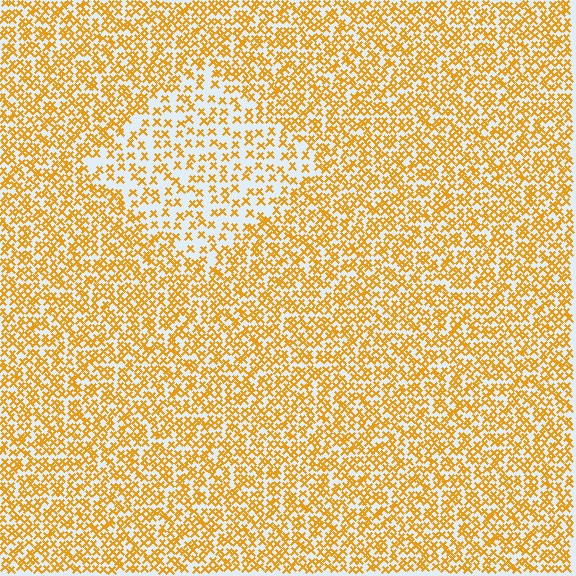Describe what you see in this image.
The image contains small orange elements arranged at two different densities. A diamond-shaped region is visible where the elements are less densely packed than the surrounding area.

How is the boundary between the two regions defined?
The boundary is defined by a change in element density (approximately 1.9x ratio). All elements are the same color, size, and shape.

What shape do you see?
I see a diamond.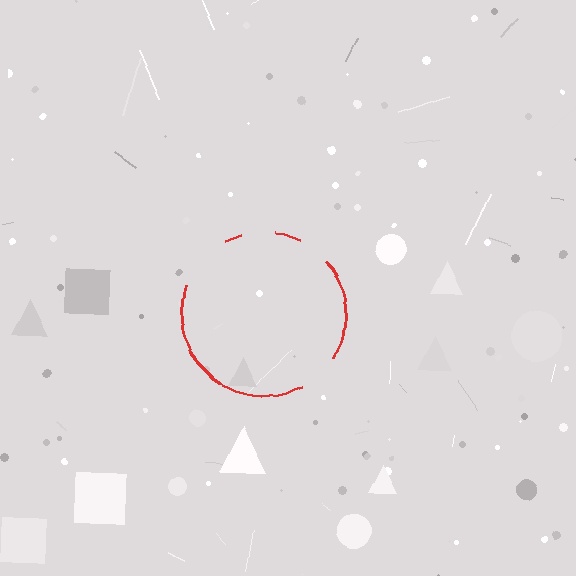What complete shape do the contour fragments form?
The contour fragments form a circle.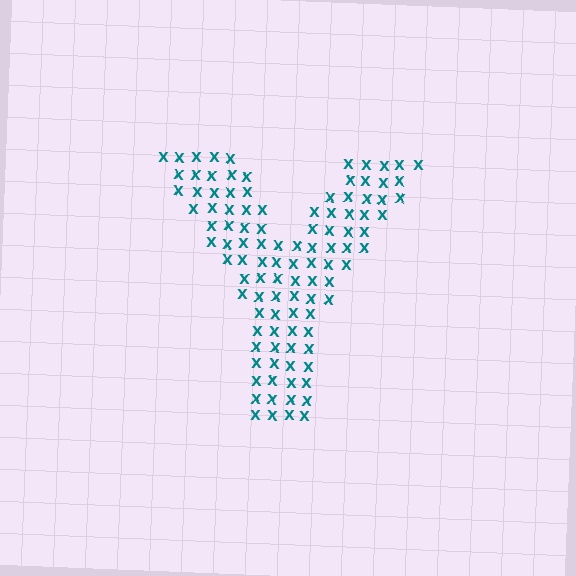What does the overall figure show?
The overall figure shows the letter Y.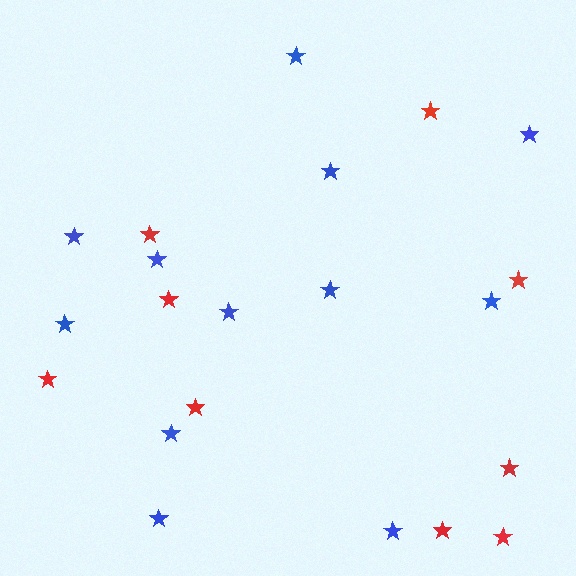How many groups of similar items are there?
There are 2 groups: one group of blue stars (12) and one group of red stars (9).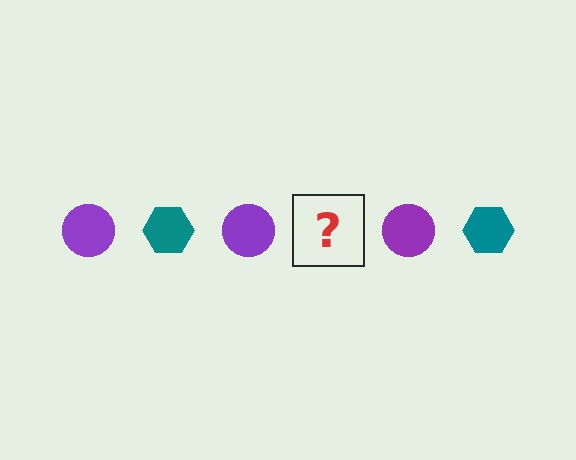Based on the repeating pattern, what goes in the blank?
The blank should be a teal hexagon.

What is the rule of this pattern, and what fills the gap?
The rule is that the pattern alternates between purple circle and teal hexagon. The gap should be filled with a teal hexagon.